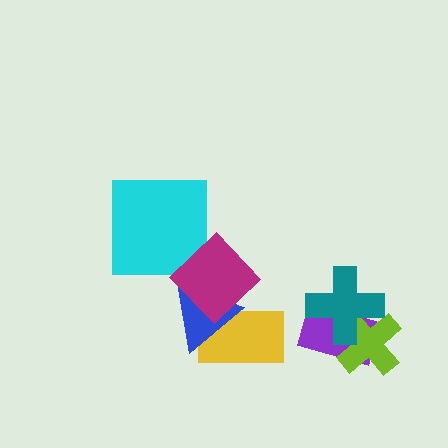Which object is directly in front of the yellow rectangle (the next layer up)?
The blue triangle is directly in front of the yellow rectangle.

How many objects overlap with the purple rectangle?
2 objects overlap with the purple rectangle.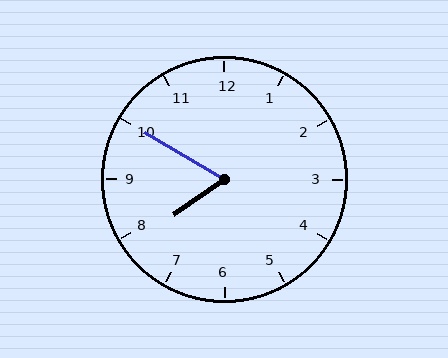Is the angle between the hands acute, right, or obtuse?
It is acute.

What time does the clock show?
7:50.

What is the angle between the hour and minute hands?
Approximately 65 degrees.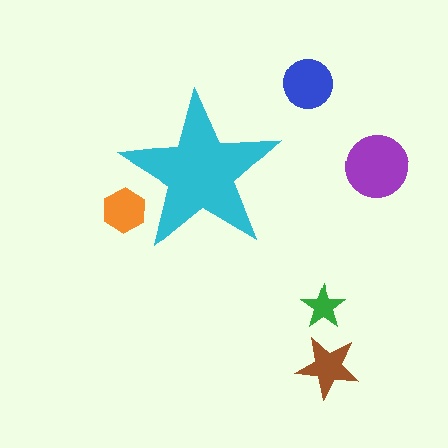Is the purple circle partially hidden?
No, the purple circle is fully visible.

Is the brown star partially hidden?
No, the brown star is fully visible.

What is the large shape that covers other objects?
A cyan star.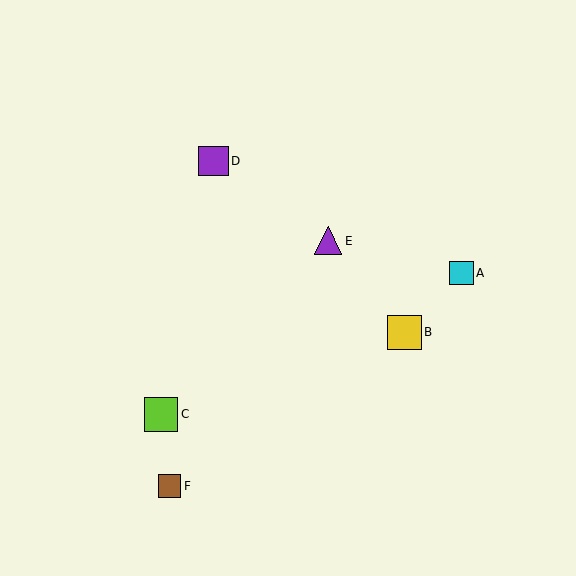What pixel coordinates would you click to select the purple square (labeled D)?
Click at (214, 161) to select the purple square D.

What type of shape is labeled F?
Shape F is a brown square.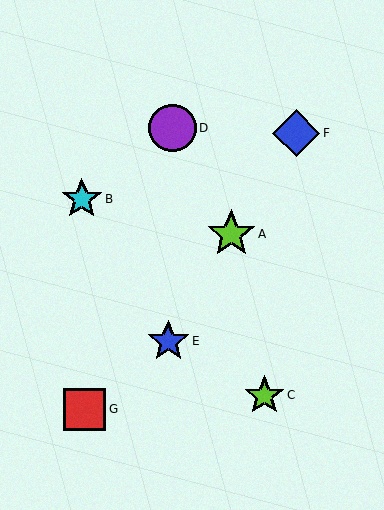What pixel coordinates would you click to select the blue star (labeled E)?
Click at (168, 341) to select the blue star E.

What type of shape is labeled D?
Shape D is a purple circle.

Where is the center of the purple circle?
The center of the purple circle is at (172, 128).